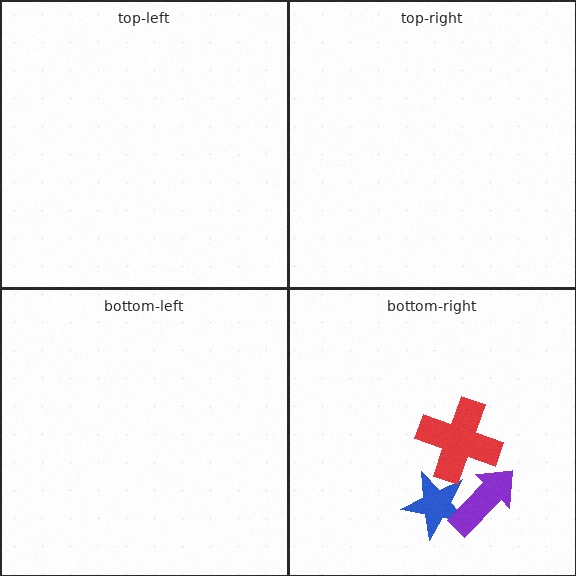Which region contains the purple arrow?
The bottom-right region.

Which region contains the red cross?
The bottom-right region.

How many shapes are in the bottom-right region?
3.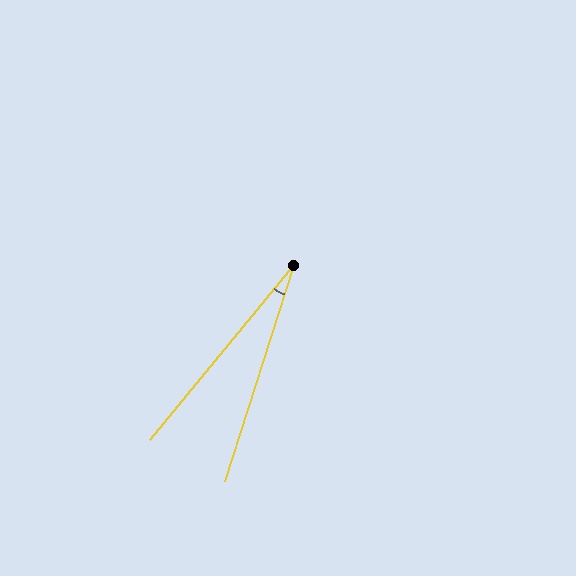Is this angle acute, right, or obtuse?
It is acute.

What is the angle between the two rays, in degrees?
Approximately 22 degrees.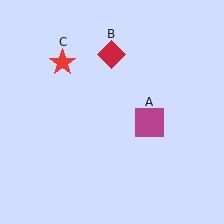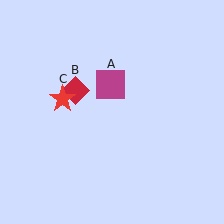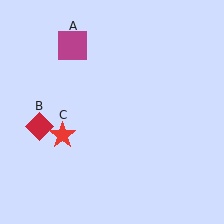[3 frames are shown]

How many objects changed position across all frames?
3 objects changed position: magenta square (object A), red diamond (object B), red star (object C).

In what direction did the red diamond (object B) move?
The red diamond (object B) moved down and to the left.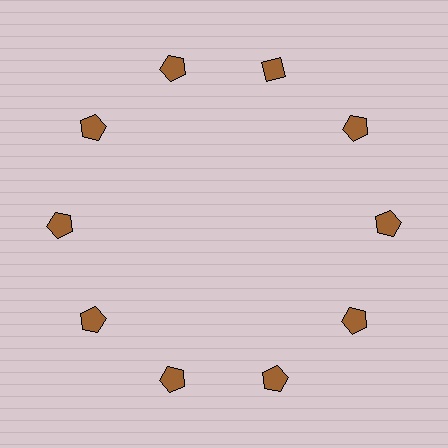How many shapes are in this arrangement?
There are 10 shapes arranged in a ring pattern.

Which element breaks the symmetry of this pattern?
The brown diamond at roughly the 1 o'clock position breaks the symmetry. All other shapes are brown pentagons.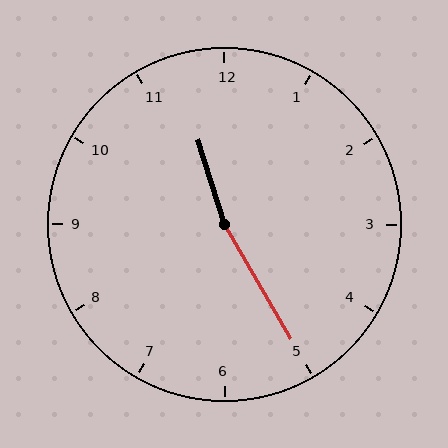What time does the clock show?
11:25.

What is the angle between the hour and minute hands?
Approximately 168 degrees.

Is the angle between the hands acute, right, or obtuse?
It is obtuse.